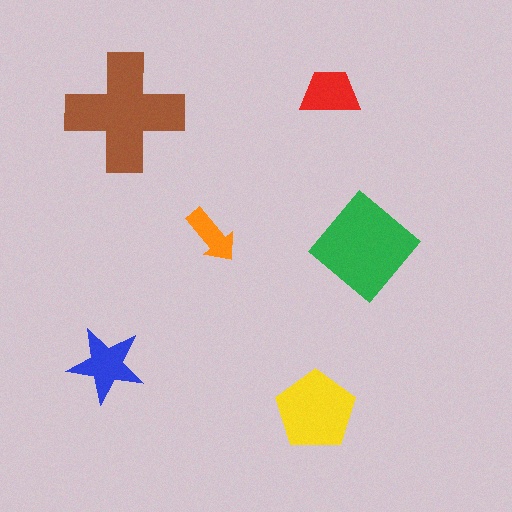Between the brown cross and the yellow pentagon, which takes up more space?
The brown cross.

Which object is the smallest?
The orange arrow.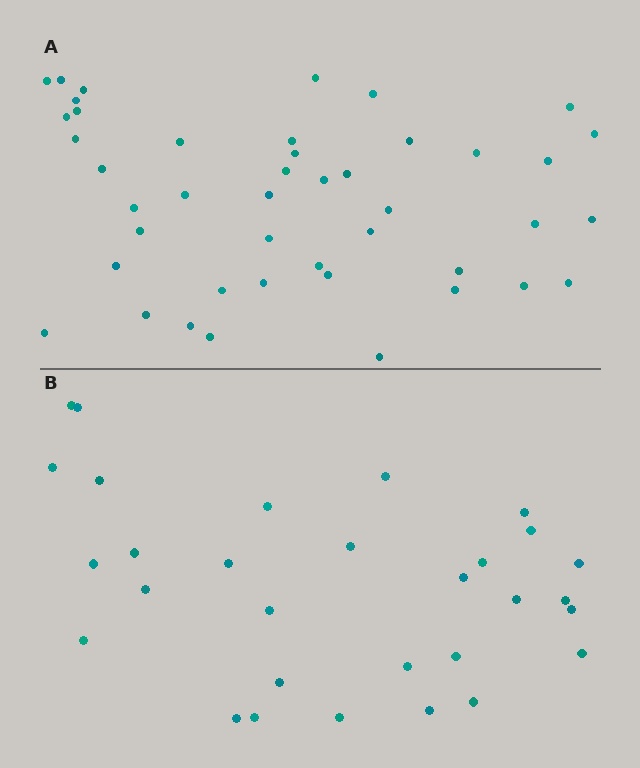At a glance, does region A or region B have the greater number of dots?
Region A (the top region) has more dots.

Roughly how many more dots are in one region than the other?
Region A has approximately 15 more dots than region B.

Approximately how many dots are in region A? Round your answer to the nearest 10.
About 40 dots. (The exact count is 44, which rounds to 40.)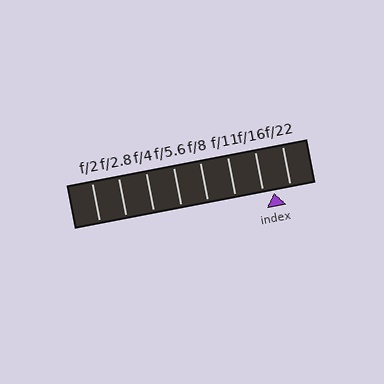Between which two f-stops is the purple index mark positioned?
The index mark is between f/16 and f/22.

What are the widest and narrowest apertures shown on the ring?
The widest aperture shown is f/2 and the narrowest is f/22.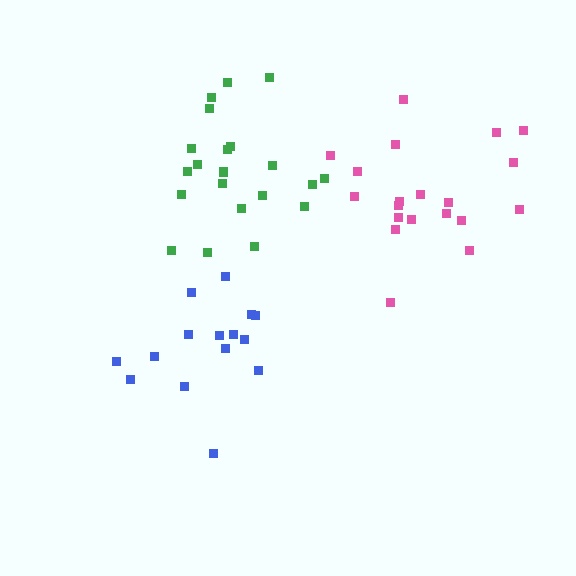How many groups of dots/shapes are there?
There are 3 groups.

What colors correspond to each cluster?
The clusters are colored: blue, green, pink.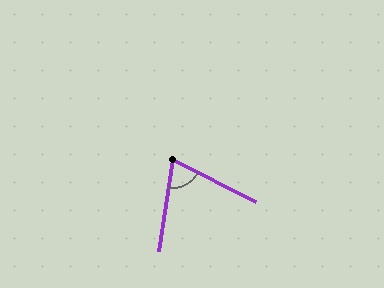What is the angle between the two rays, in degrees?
Approximately 71 degrees.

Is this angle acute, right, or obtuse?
It is acute.